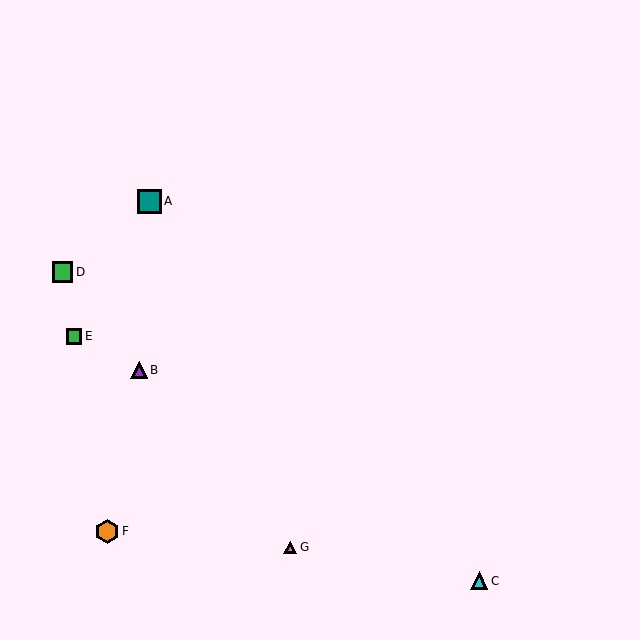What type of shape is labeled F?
Shape F is an orange hexagon.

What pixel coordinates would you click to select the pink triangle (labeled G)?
Click at (290, 547) to select the pink triangle G.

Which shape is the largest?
The teal square (labeled A) is the largest.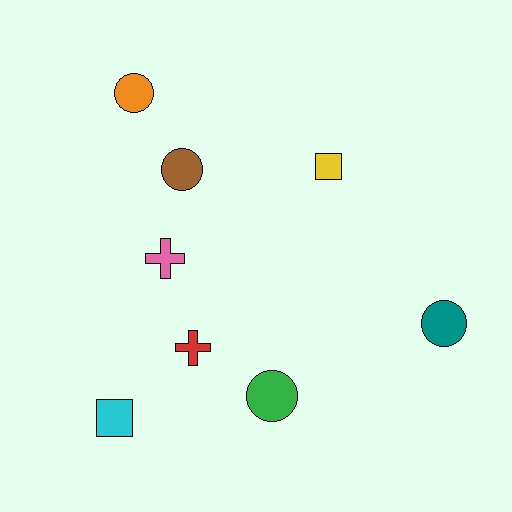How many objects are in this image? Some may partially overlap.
There are 8 objects.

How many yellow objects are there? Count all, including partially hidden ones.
There is 1 yellow object.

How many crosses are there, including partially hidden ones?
There are 2 crosses.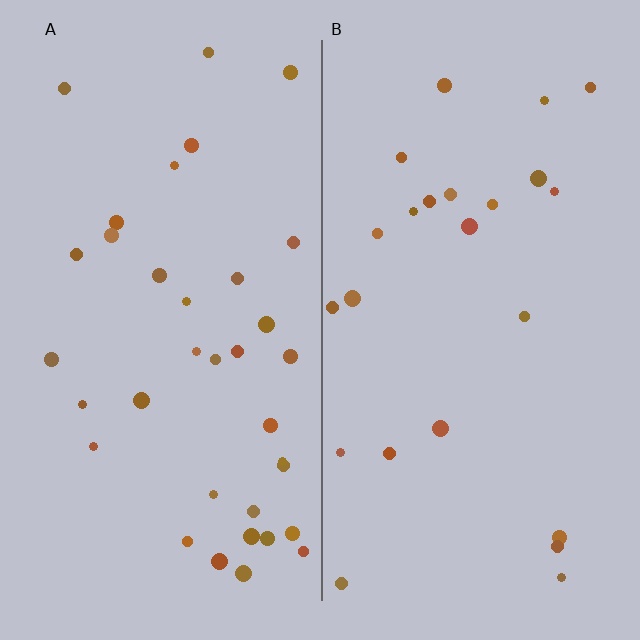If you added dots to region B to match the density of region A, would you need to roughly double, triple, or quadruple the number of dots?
Approximately double.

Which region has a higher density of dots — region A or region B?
A (the left).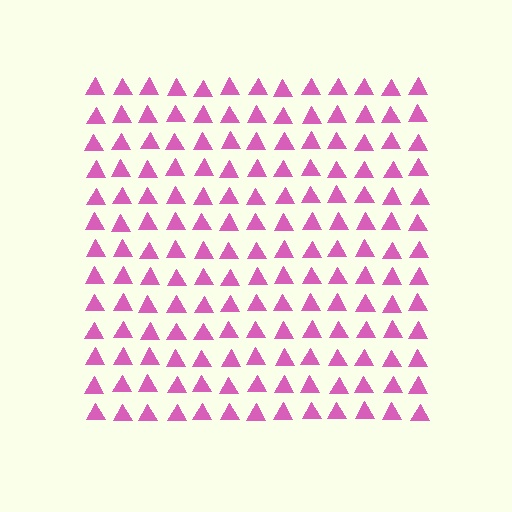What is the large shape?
The large shape is a square.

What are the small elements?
The small elements are triangles.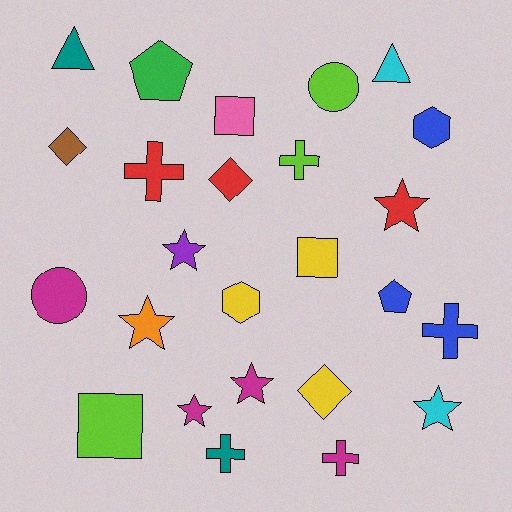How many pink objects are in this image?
There is 1 pink object.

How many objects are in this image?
There are 25 objects.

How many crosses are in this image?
There are 5 crosses.